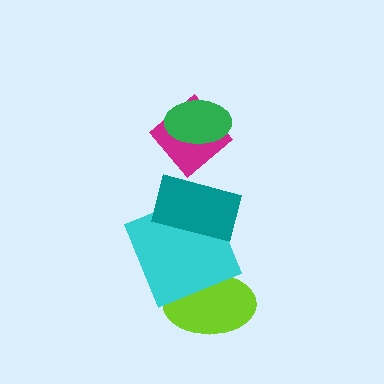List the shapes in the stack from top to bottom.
From top to bottom: the green ellipse, the magenta diamond, the teal rectangle, the cyan square, the lime ellipse.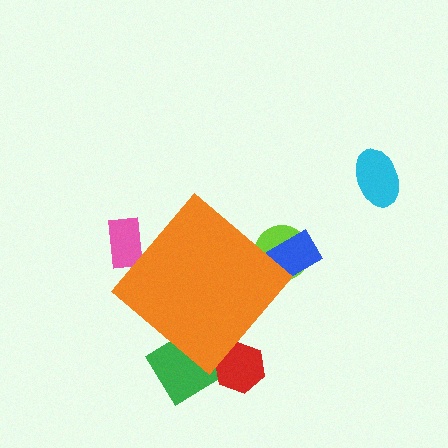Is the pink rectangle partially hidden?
Yes, the pink rectangle is partially hidden behind the orange diamond.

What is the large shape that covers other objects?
An orange diamond.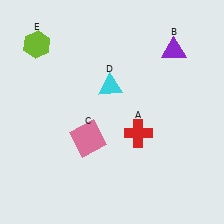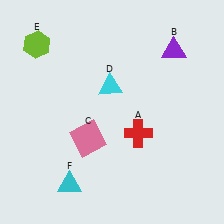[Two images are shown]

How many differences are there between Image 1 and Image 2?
There is 1 difference between the two images.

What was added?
A cyan triangle (F) was added in Image 2.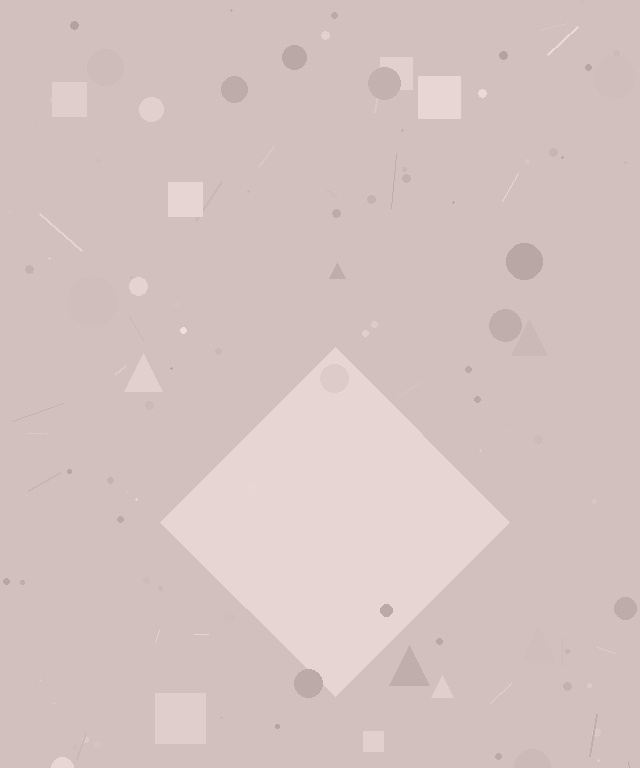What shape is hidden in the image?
A diamond is hidden in the image.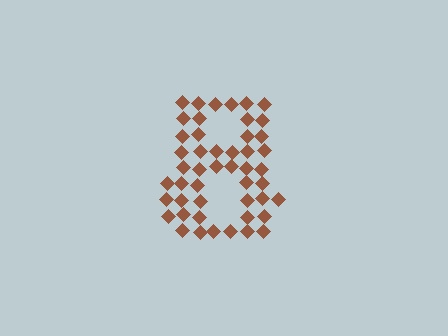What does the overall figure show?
The overall figure shows the digit 8.